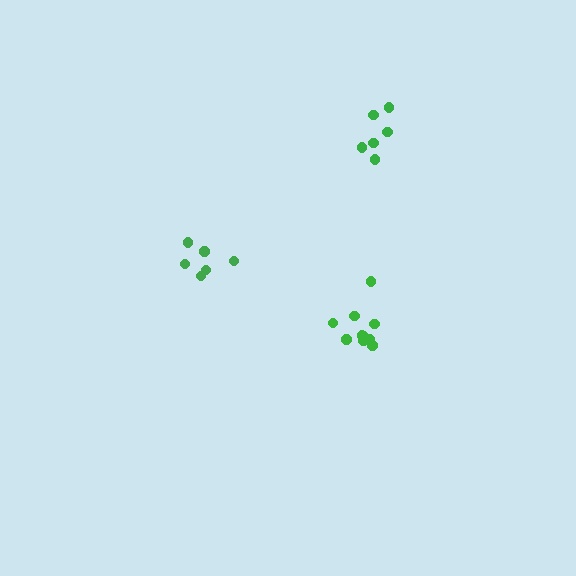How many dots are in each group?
Group 1: 6 dots, Group 2: 10 dots, Group 3: 6 dots (22 total).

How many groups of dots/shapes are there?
There are 3 groups.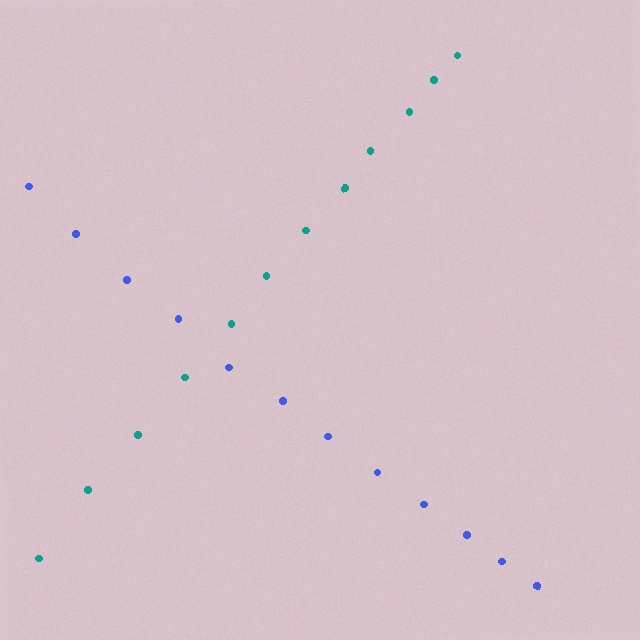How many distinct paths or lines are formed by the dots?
There are 2 distinct paths.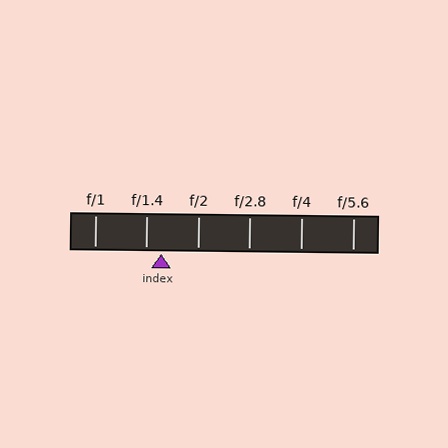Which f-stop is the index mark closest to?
The index mark is closest to f/1.4.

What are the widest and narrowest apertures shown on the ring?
The widest aperture shown is f/1 and the narrowest is f/5.6.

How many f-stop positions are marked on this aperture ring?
There are 6 f-stop positions marked.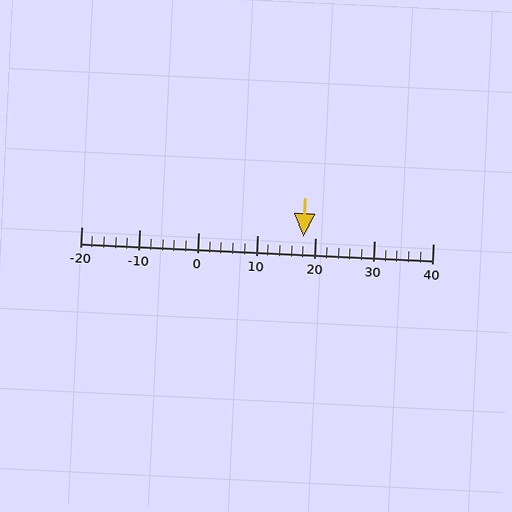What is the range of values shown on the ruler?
The ruler shows values from -20 to 40.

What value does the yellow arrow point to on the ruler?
The yellow arrow points to approximately 18.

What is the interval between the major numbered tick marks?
The major tick marks are spaced 10 units apart.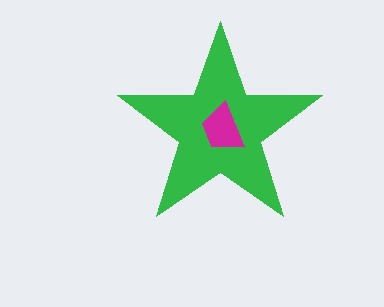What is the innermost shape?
The magenta trapezoid.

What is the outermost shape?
The green star.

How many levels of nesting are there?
2.